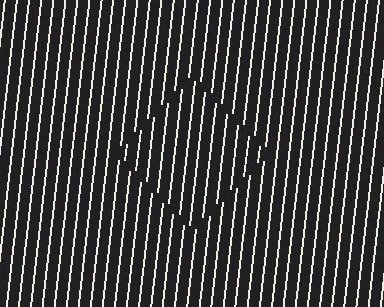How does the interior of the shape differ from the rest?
The interior of the shape contains the same grating, shifted by half a period — the contour is defined by the phase discontinuity where line-ends from the inner and outer gratings abut.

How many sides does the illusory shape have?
4 sides — the line-ends trace a square.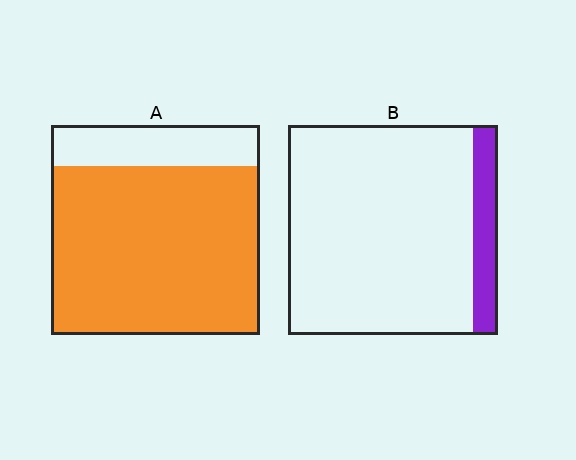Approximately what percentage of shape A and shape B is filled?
A is approximately 80% and B is approximately 10%.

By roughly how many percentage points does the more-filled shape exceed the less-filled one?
By roughly 70 percentage points (A over B).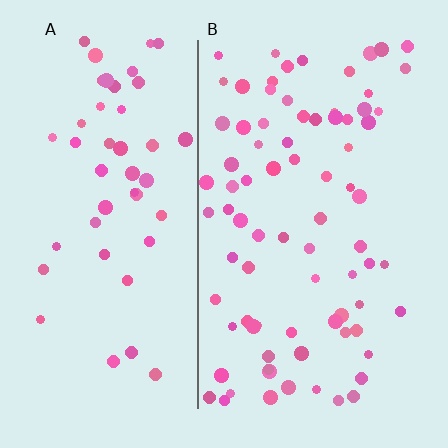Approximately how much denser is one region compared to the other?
Approximately 1.7× — region B over region A.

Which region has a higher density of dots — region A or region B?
B (the right).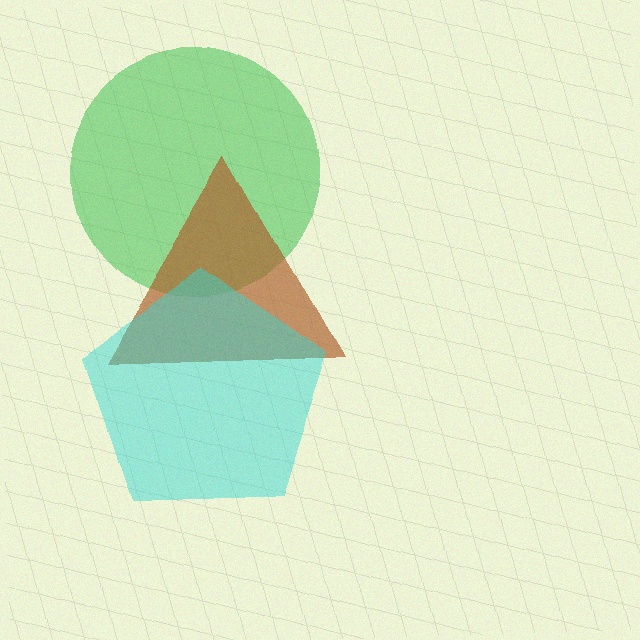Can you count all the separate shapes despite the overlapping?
Yes, there are 3 separate shapes.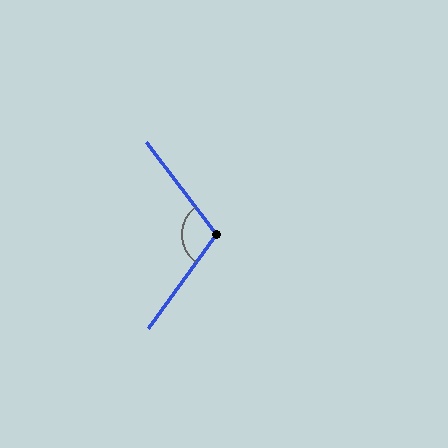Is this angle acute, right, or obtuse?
It is obtuse.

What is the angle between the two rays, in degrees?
Approximately 106 degrees.